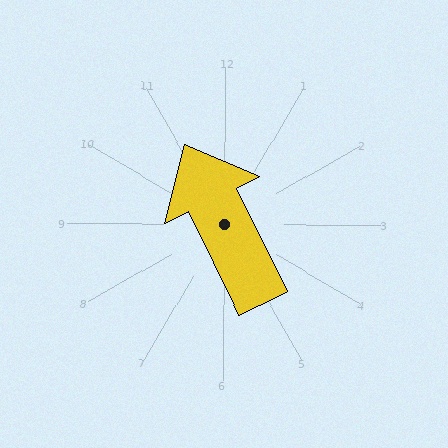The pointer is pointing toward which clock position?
Roughly 11 o'clock.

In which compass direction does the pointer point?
Northwest.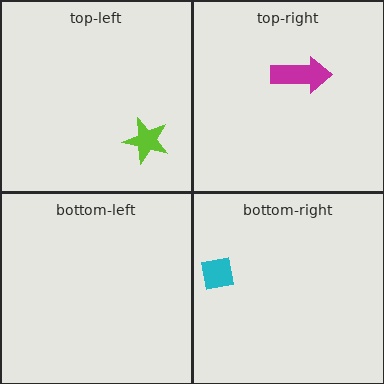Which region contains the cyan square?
The bottom-right region.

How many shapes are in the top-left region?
1.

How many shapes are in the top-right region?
1.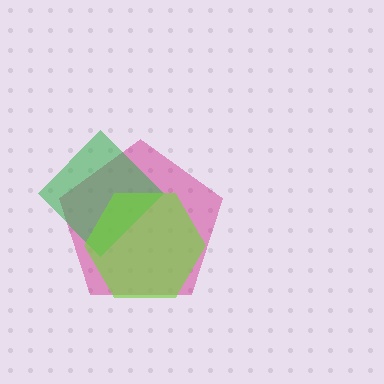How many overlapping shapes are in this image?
There are 3 overlapping shapes in the image.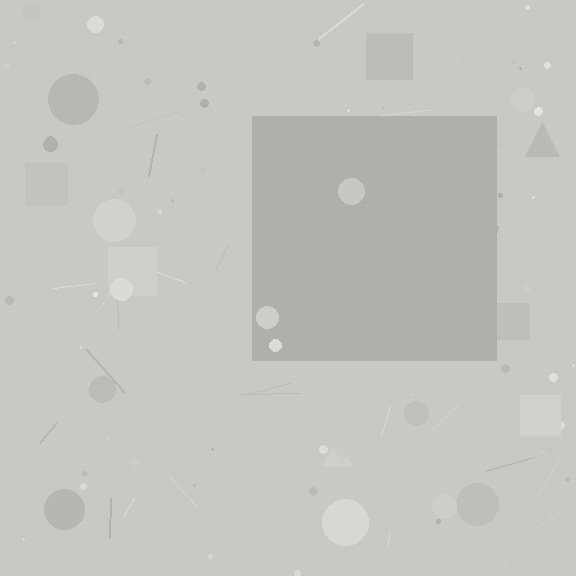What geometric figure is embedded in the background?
A square is embedded in the background.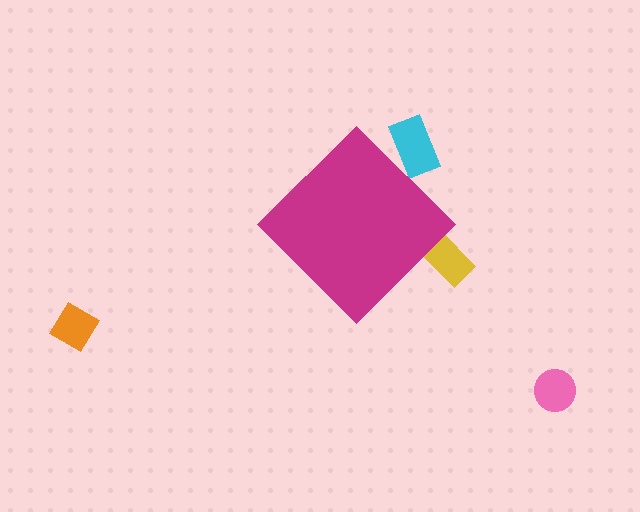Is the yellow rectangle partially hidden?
Yes, the yellow rectangle is partially hidden behind the magenta diamond.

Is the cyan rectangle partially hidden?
Yes, the cyan rectangle is partially hidden behind the magenta diamond.